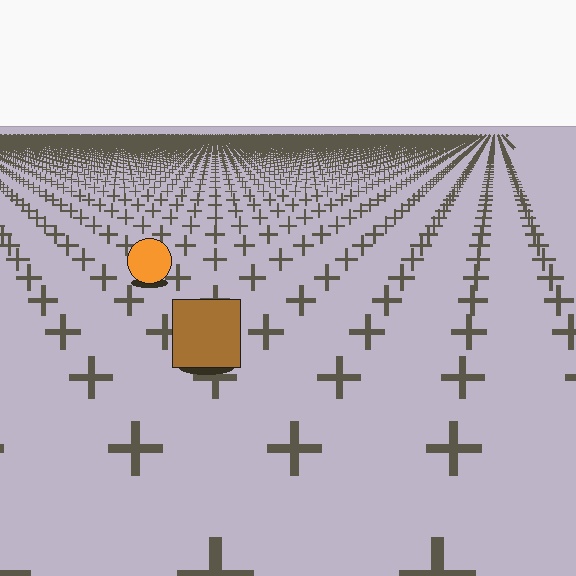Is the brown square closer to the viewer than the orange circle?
Yes. The brown square is closer — you can tell from the texture gradient: the ground texture is coarser near it.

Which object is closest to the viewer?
The brown square is closest. The texture marks near it are larger and more spread out.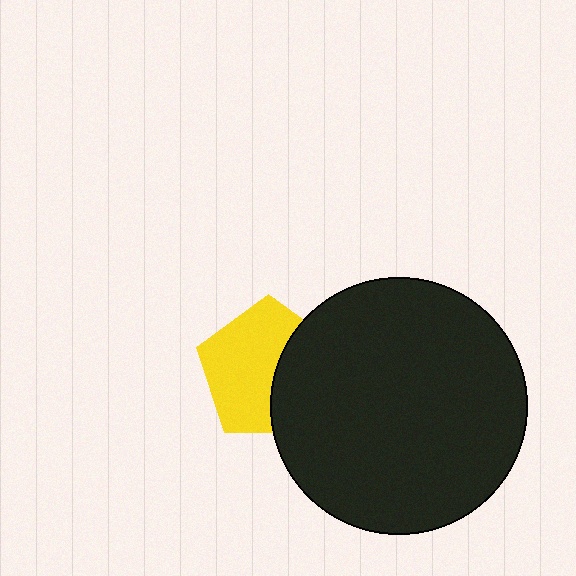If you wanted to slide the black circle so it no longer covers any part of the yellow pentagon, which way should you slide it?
Slide it right — that is the most direct way to separate the two shapes.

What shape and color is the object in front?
The object in front is a black circle.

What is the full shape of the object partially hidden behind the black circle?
The partially hidden object is a yellow pentagon.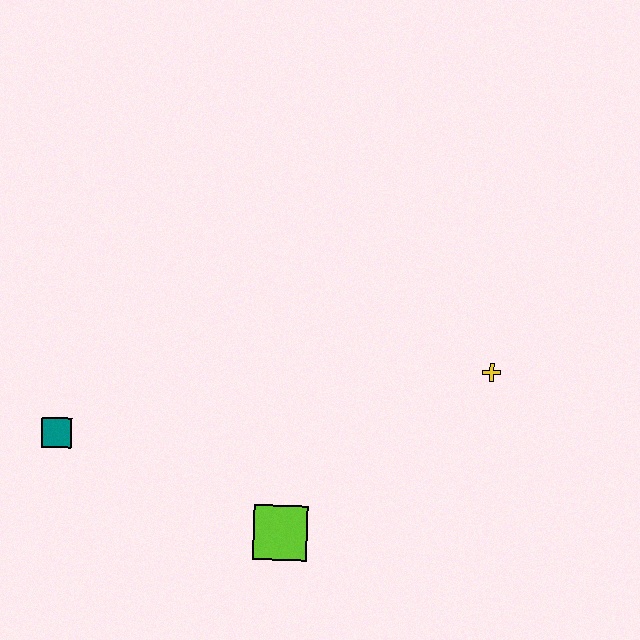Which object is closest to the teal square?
The lime square is closest to the teal square.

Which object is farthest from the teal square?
The yellow cross is farthest from the teal square.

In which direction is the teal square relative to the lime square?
The teal square is to the left of the lime square.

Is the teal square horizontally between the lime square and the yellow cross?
No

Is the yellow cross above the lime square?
Yes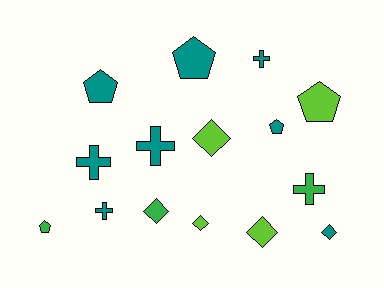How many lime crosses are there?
There are no lime crosses.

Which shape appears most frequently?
Pentagon, with 5 objects.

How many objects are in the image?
There are 15 objects.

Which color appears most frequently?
Teal, with 8 objects.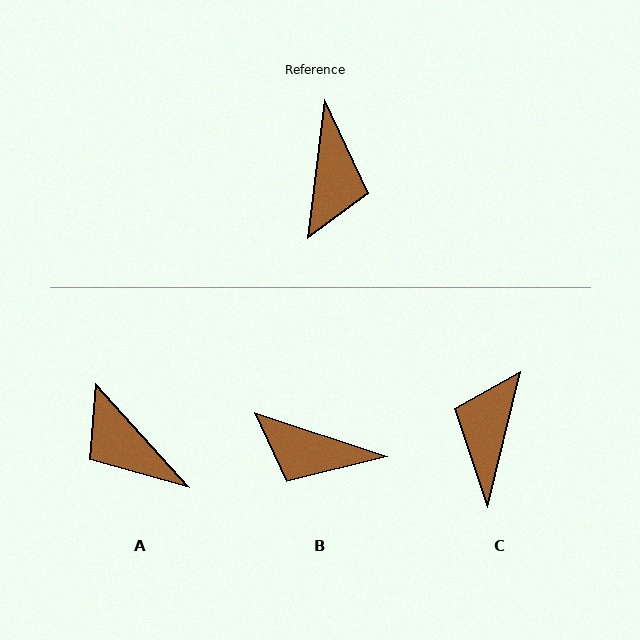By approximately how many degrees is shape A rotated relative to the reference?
Approximately 131 degrees clockwise.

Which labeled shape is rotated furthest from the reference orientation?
C, about 173 degrees away.